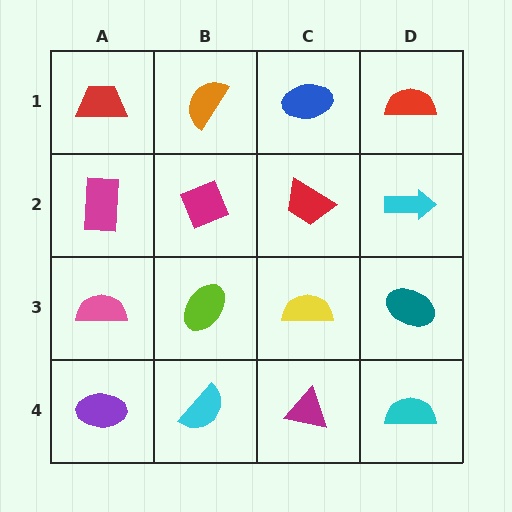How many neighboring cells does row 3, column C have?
4.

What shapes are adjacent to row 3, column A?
A magenta rectangle (row 2, column A), a purple ellipse (row 4, column A), a lime ellipse (row 3, column B).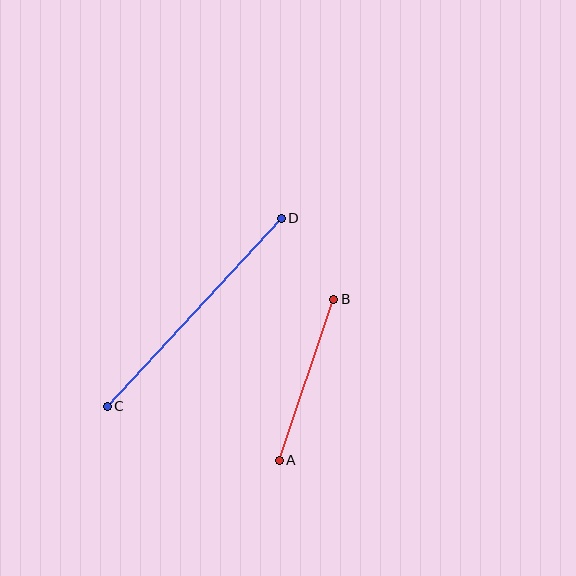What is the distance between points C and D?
The distance is approximately 256 pixels.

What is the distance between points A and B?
The distance is approximately 170 pixels.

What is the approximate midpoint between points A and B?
The midpoint is at approximately (306, 380) pixels.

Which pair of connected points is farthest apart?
Points C and D are farthest apart.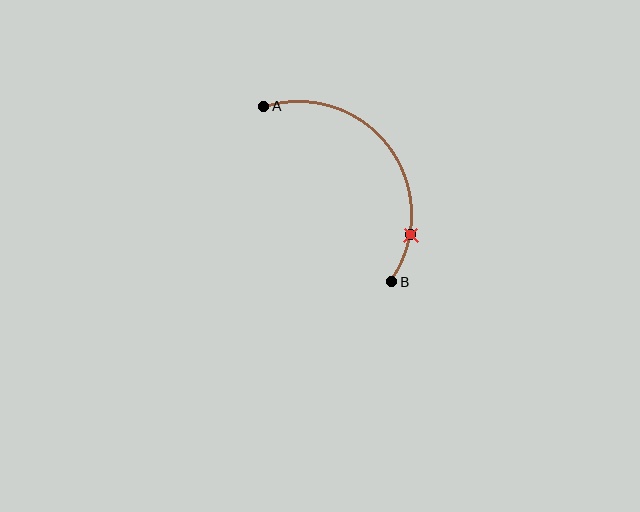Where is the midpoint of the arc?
The arc midpoint is the point on the curve farthest from the straight line joining A and B. It sits above and to the right of that line.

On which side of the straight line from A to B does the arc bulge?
The arc bulges above and to the right of the straight line connecting A and B.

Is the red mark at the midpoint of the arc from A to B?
No. The red mark lies on the arc but is closer to endpoint B. The arc midpoint would be at the point on the curve equidistant along the arc from both A and B.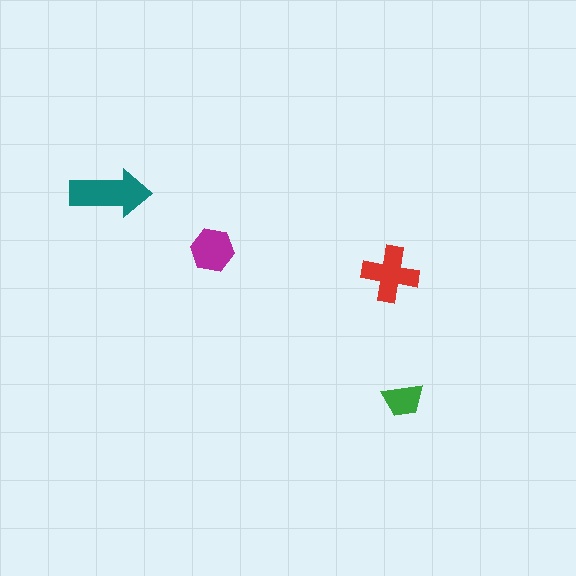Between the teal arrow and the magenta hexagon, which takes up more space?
The teal arrow.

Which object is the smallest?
The green trapezoid.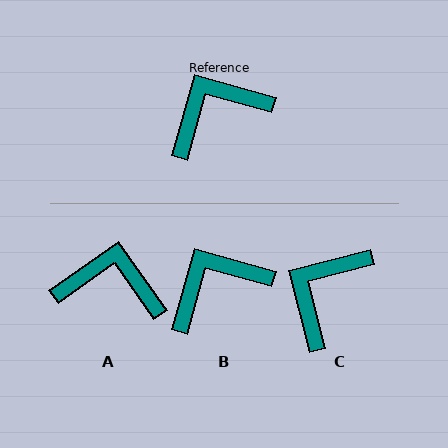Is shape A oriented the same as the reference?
No, it is off by about 39 degrees.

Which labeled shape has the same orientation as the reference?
B.